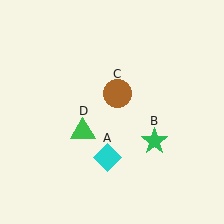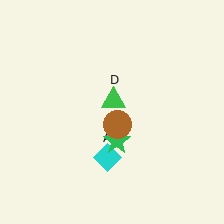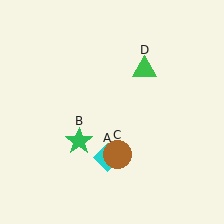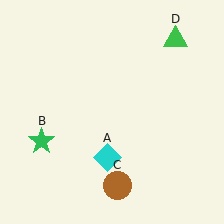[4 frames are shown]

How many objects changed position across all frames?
3 objects changed position: green star (object B), brown circle (object C), green triangle (object D).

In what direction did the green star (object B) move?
The green star (object B) moved left.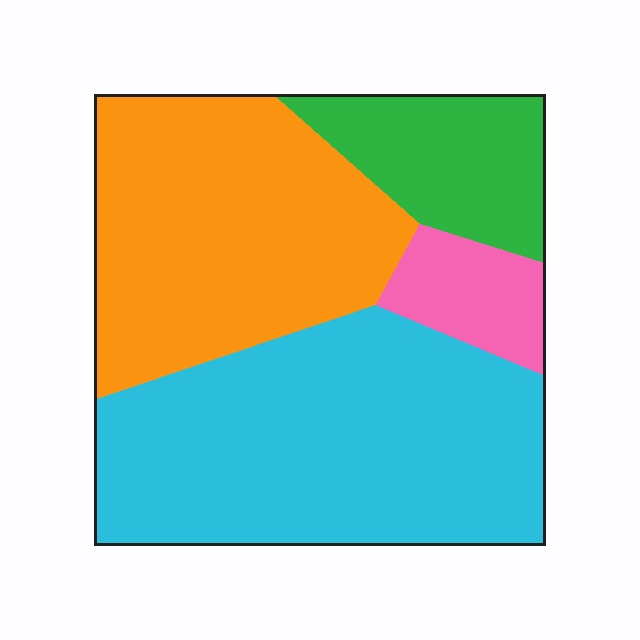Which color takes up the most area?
Cyan, at roughly 45%.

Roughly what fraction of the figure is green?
Green covers 14% of the figure.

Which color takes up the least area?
Pink, at roughly 10%.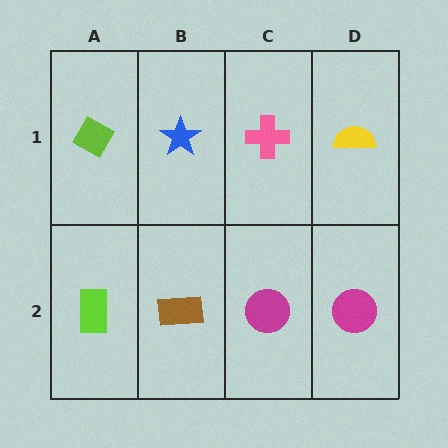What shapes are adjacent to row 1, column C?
A magenta circle (row 2, column C), a blue star (row 1, column B), a yellow semicircle (row 1, column D).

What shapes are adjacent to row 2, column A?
A lime diamond (row 1, column A), a brown rectangle (row 2, column B).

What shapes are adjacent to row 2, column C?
A pink cross (row 1, column C), a brown rectangle (row 2, column B), a magenta circle (row 2, column D).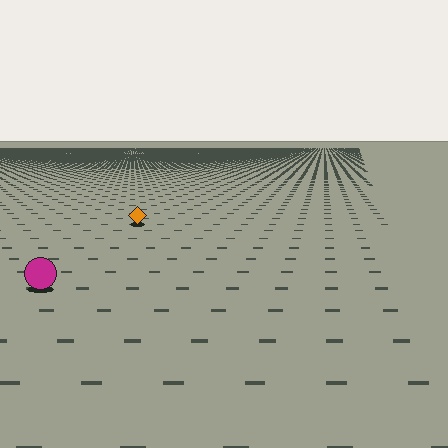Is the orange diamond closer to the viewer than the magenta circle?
No. The magenta circle is closer — you can tell from the texture gradient: the ground texture is coarser near it.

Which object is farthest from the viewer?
The orange diamond is farthest from the viewer. It appears smaller and the ground texture around it is denser.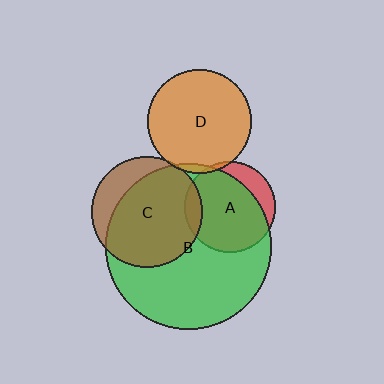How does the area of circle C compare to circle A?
Approximately 1.5 times.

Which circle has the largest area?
Circle B (green).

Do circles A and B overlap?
Yes.